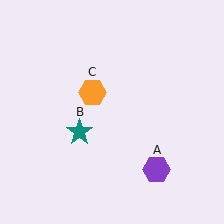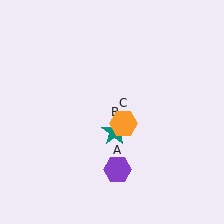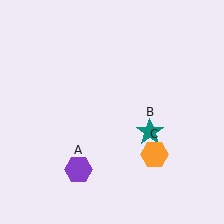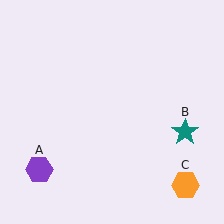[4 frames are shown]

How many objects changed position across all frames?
3 objects changed position: purple hexagon (object A), teal star (object B), orange hexagon (object C).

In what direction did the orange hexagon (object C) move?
The orange hexagon (object C) moved down and to the right.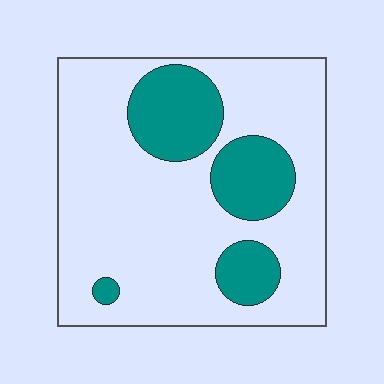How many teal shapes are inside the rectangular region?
4.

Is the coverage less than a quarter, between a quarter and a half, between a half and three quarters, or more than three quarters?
Less than a quarter.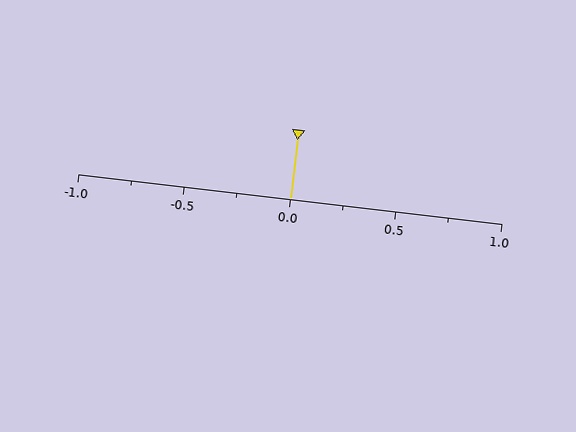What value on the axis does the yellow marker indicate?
The marker indicates approximately 0.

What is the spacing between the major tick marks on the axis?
The major ticks are spaced 0.5 apart.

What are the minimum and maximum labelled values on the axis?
The axis runs from -1.0 to 1.0.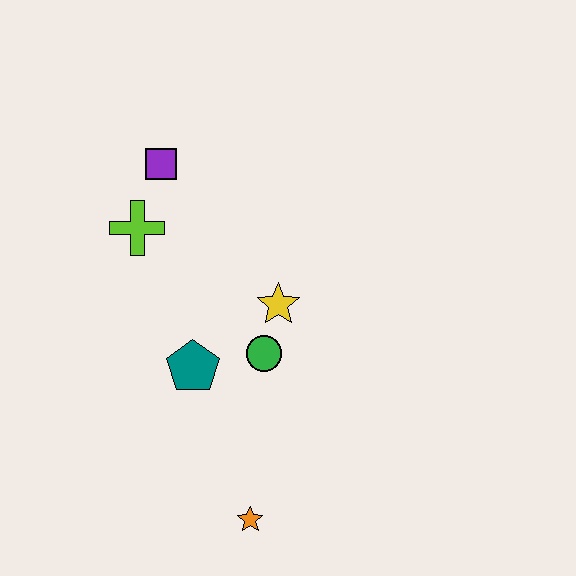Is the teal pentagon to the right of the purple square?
Yes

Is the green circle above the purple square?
No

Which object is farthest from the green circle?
The purple square is farthest from the green circle.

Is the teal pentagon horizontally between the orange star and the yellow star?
No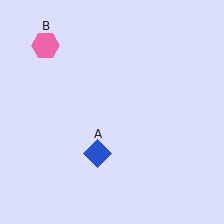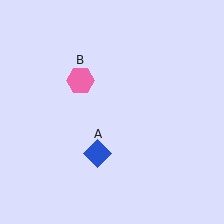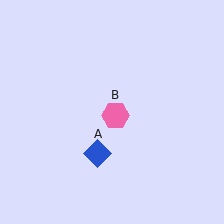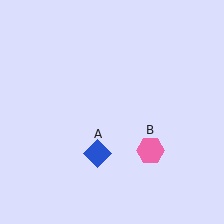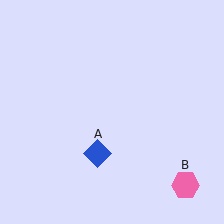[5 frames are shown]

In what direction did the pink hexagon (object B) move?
The pink hexagon (object B) moved down and to the right.